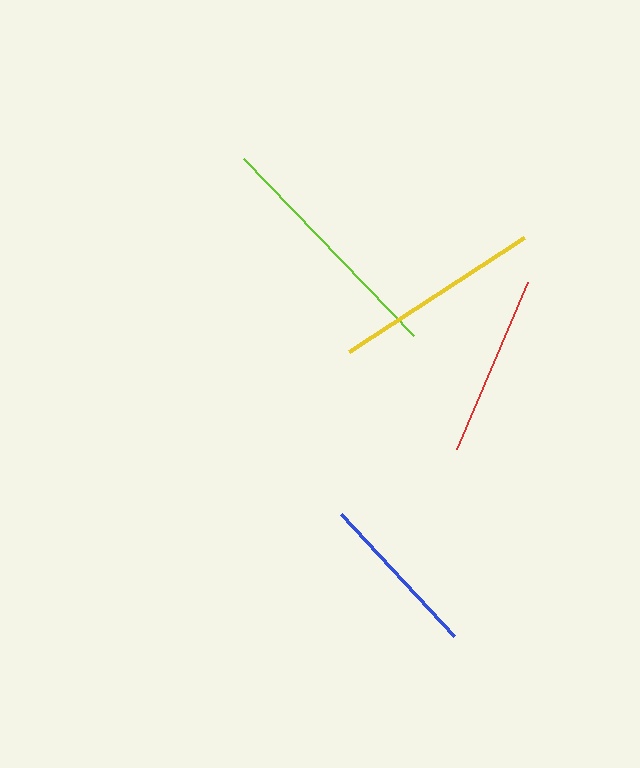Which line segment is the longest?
The lime line is the longest at approximately 245 pixels.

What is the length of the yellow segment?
The yellow segment is approximately 209 pixels long.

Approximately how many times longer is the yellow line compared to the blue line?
The yellow line is approximately 1.3 times the length of the blue line.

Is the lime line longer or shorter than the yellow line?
The lime line is longer than the yellow line.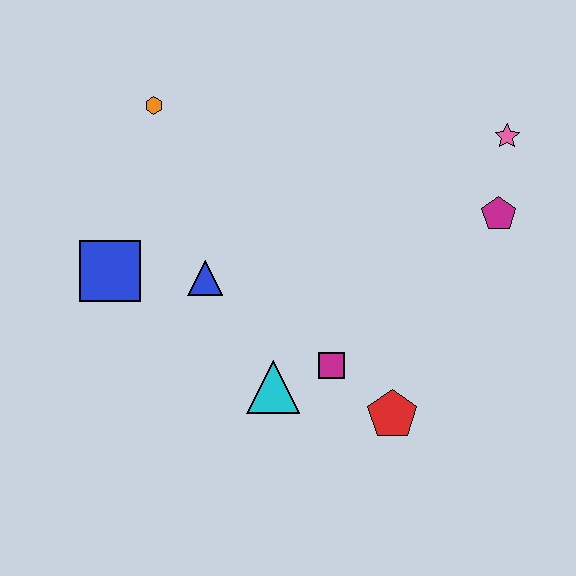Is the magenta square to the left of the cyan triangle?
No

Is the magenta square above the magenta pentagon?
No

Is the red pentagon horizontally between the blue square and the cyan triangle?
No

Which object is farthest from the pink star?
The blue square is farthest from the pink star.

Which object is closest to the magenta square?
The cyan triangle is closest to the magenta square.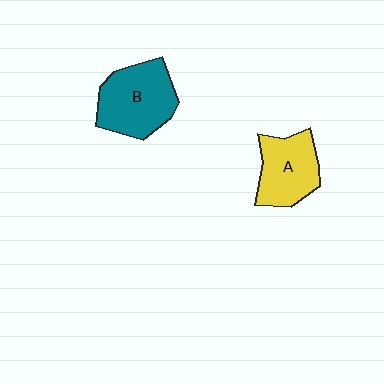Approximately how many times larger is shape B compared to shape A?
Approximately 1.2 times.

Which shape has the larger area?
Shape B (teal).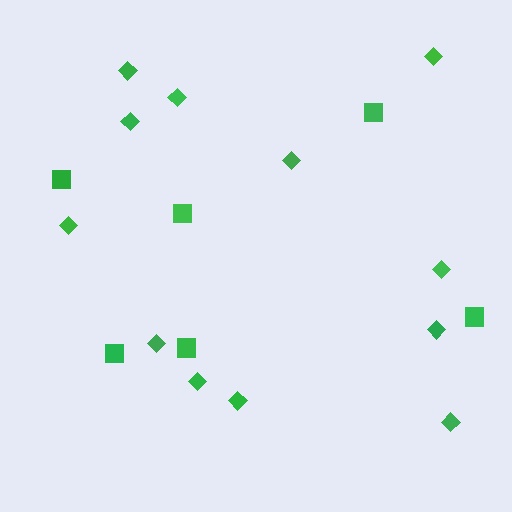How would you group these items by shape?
There are 2 groups: one group of diamonds (12) and one group of squares (6).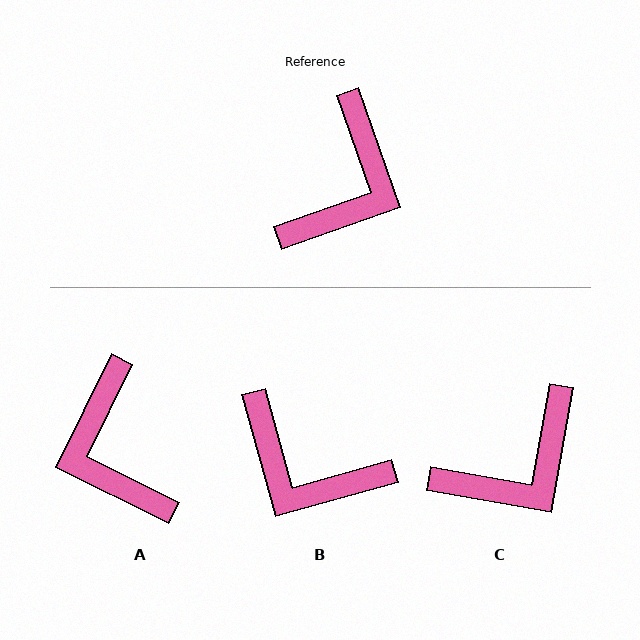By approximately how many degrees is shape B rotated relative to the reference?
Approximately 94 degrees clockwise.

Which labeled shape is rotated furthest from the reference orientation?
A, about 136 degrees away.